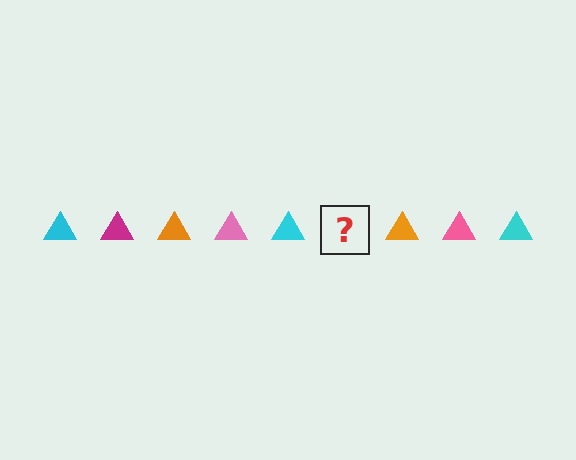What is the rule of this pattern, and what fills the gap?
The rule is that the pattern cycles through cyan, magenta, orange, pink triangles. The gap should be filled with a magenta triangle.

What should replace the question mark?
The question mark should be replaced with a magenta triangle.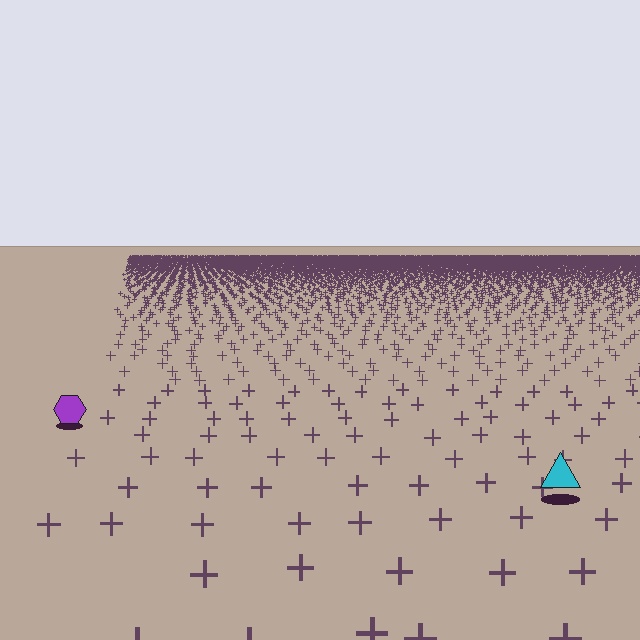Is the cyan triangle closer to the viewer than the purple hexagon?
Yes. The cyan triangle is closer — you can tell from the texture gradient: the ground texture is coarser near it.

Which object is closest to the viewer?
The cyan triangle is closest. The texture marks near it are larger and more spread out.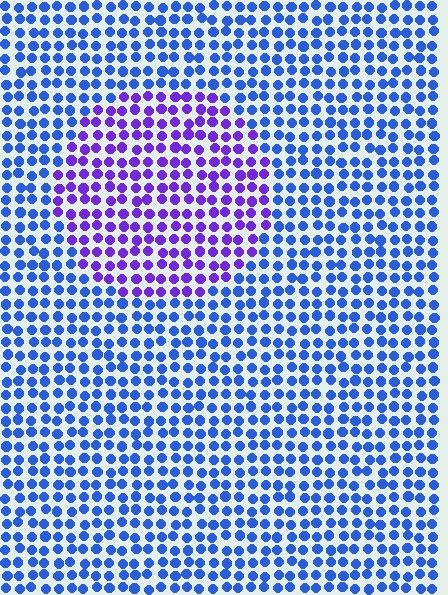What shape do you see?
I see a circle.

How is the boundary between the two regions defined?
The boundary is defined purely by a slight shift in hue (about 43 degrees). Spacing, size, and orientation are identical on both sides.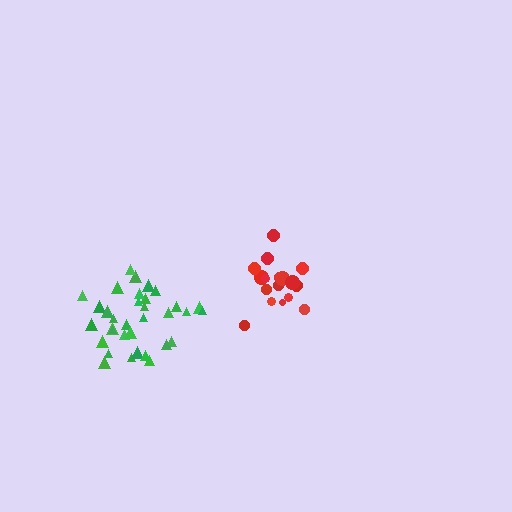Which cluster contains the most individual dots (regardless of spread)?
Green (34).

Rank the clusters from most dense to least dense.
green, red.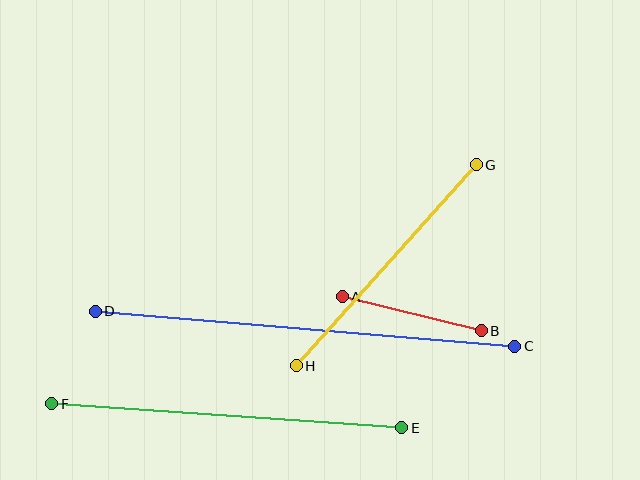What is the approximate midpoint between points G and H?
The midpoint is at approximately (386, 265) pixels.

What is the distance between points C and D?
The distance is approximately 421 pixels.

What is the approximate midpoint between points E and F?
The midpoint is at approximately (227, 416) pixels.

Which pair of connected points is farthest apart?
Points C and D are farthest apart.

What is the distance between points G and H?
The distance is approximately 270 pixels.